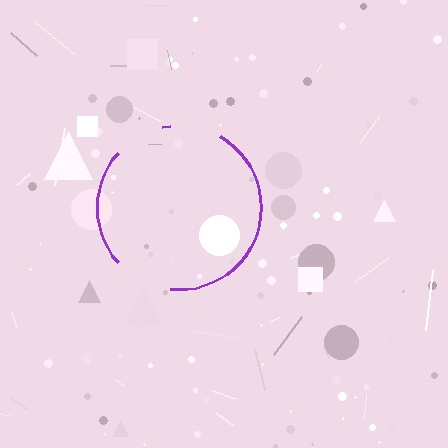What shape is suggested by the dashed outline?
The dashed outline suggests a circle.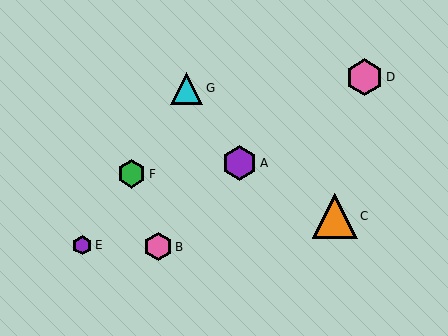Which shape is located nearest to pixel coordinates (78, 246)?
The purple hexagon (labeled E) at (82, 245) is nearest to that location.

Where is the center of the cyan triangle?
The center of the cyan triangle is at (187, 88).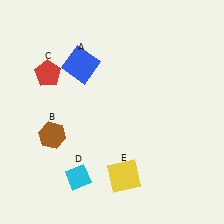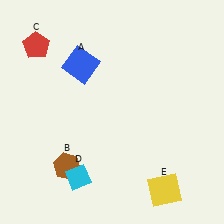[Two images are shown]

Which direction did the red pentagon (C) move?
The red pentagon (C) moved up.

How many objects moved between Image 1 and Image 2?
3 objects moved between the two images.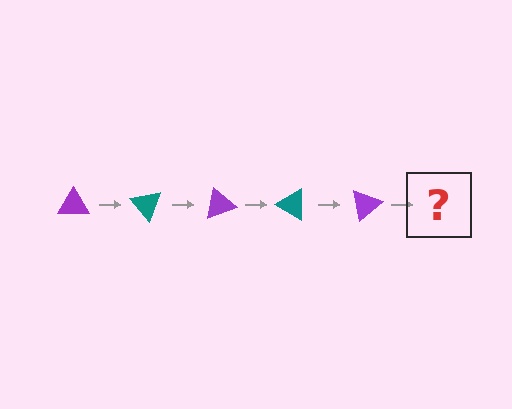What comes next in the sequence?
The next element should be a teal triangle, rotated 250 degrees from the start.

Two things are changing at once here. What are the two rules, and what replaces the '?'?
The two rules are that it rotates 50 degrees each step and the color cycles through purple and teal. The '?' should be a teal triangle, rotated 250 degrees from the start.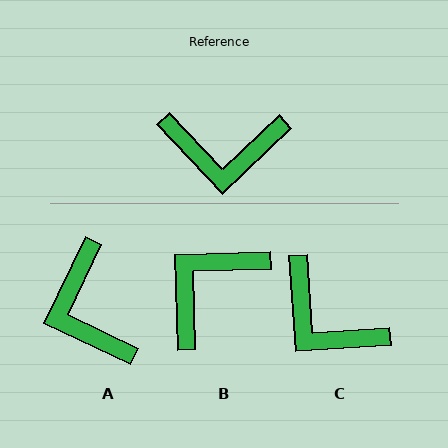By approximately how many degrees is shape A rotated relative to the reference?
Approximately 69 degrees clockwise.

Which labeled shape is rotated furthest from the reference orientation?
B, about 132 degrees away.